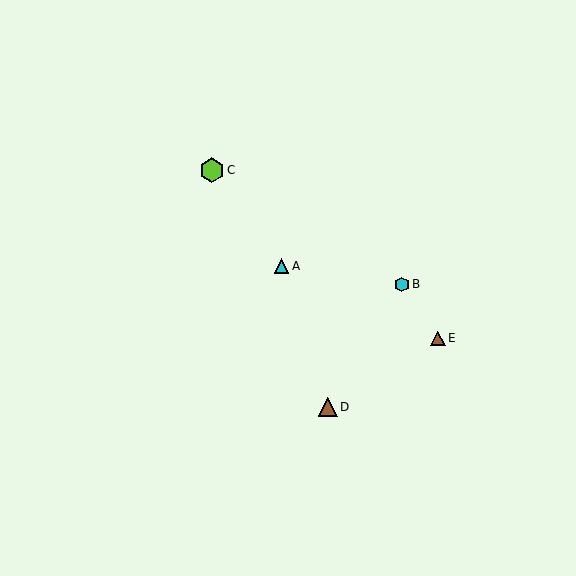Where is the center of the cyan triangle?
The center of the cyan triangle is at (282, 266).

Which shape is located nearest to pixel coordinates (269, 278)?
The cyan triangle (labeled A) at (282, 266) is nearest to that location.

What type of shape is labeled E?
Shape E is a brown triangle.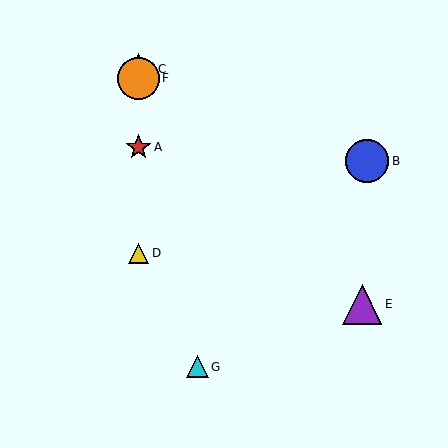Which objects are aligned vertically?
Objects A, C, D, F are aligned vertically.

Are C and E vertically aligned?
No, C is at x≈139 and E is at x≈362.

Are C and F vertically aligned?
Yes, both are at x≈139.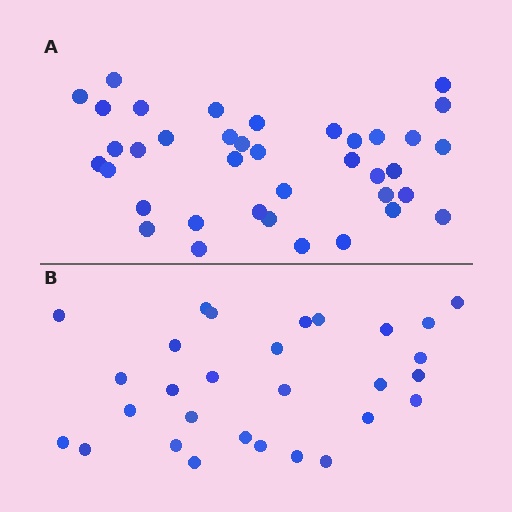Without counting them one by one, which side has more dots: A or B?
Region A (the top region) has more dots.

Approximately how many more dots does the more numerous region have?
Region A has roughly 8 or so more dots than region B.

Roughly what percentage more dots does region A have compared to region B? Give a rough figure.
About 30% more.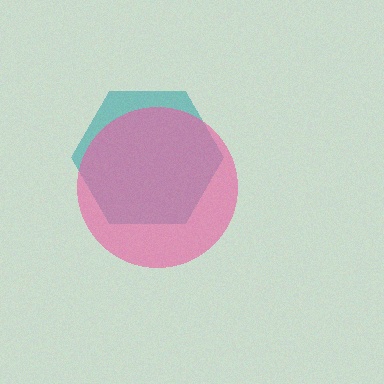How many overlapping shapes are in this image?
There are 2 overlapping shapes in the image.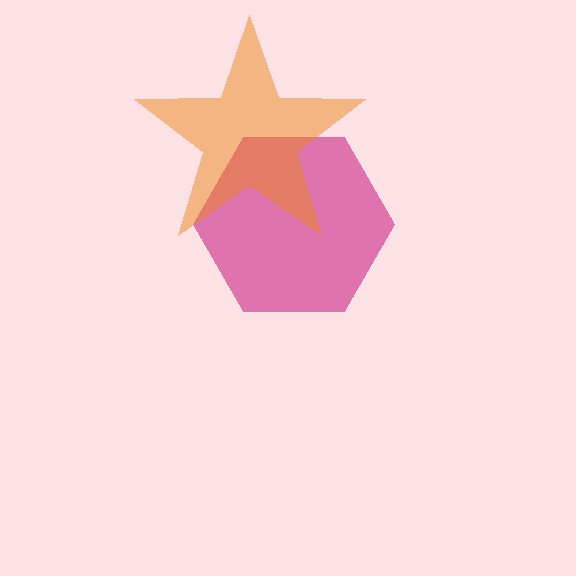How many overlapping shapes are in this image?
There are 2 overlapping shapes in the image.